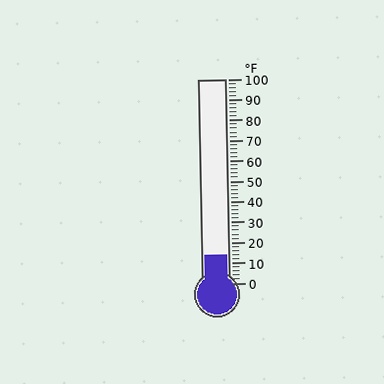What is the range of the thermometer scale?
The thermometer scale ranges from 0°F to 100°F.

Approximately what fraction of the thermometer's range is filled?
The thermometer is filled to approximately 15% of its range.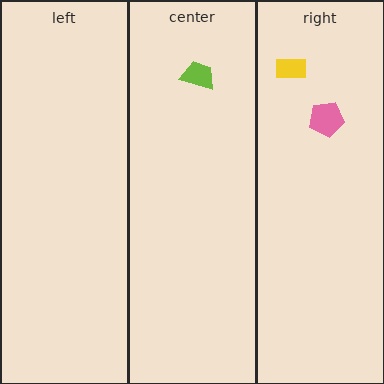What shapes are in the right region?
The pink pentagon, the yellow rectangle.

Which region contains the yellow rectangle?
The right region.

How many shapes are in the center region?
1.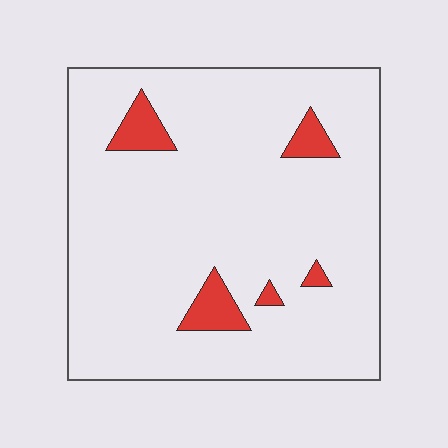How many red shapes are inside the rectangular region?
5.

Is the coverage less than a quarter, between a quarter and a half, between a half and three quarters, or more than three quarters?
Less than a quarter.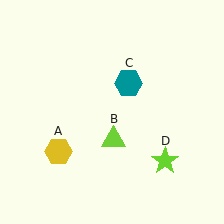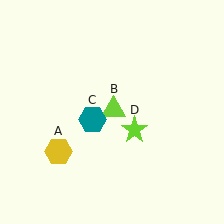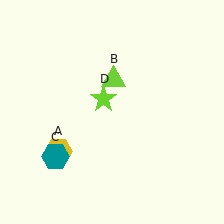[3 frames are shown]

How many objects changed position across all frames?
3 objects changed position: lime triangle (object B), teal hexagon (object C), lime star (object D).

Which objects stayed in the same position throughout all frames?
Yellow hexagon (object A) remained stationary.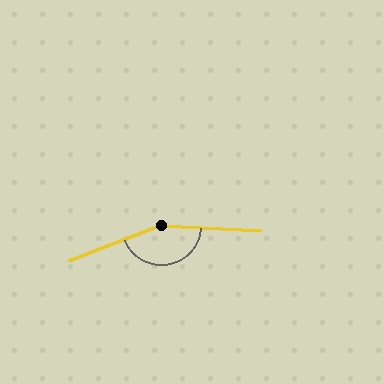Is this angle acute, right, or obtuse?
It is obtuse.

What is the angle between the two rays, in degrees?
Approximately 157 degrees.